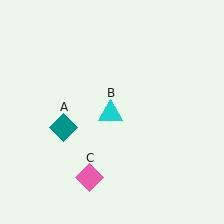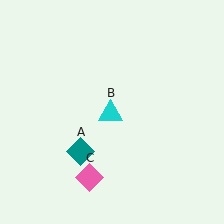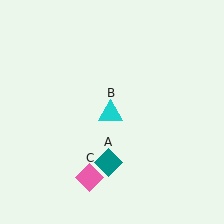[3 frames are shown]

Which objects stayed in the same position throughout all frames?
Cyan triangle (object B) and pink diamond (object C) remained stationary.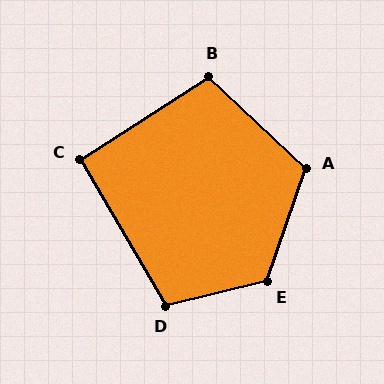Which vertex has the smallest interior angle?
C, at approximately 93 degrees.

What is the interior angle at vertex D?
Approximately 107 degrees (obtuse).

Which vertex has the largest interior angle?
E, at approximately 123 degrees.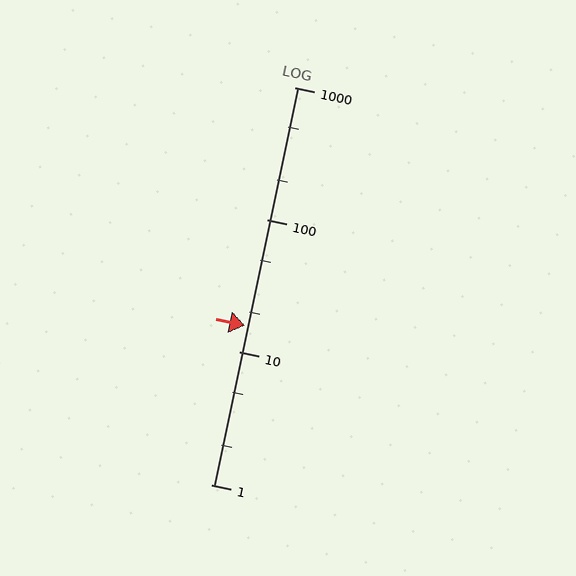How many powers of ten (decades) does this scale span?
The scale spans 3 decades, from 1 to 1000.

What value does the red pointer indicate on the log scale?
The pointer indicates approximately 16.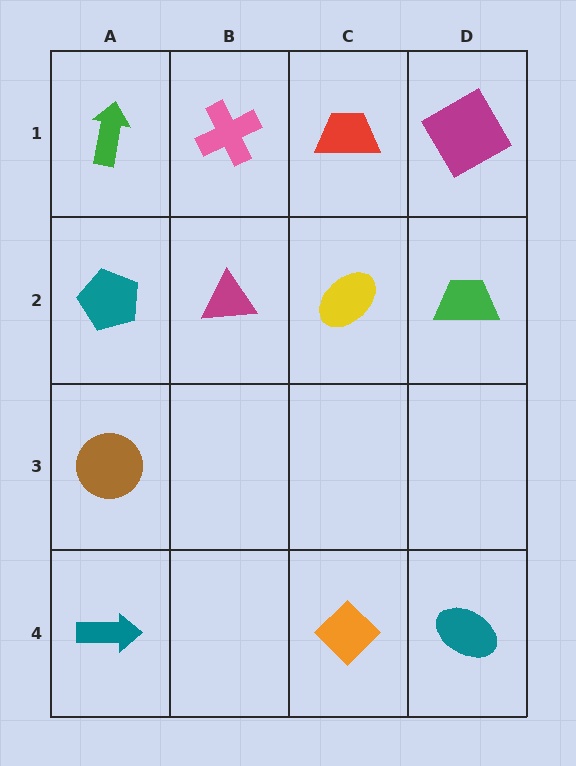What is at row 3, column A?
A brown circle.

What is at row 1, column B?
A pink cross.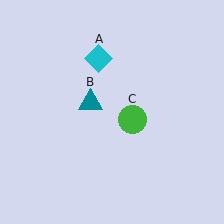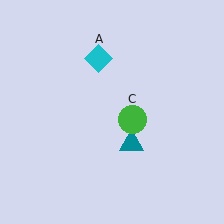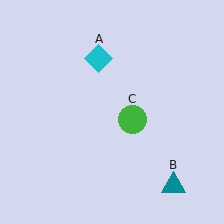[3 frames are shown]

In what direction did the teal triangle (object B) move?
The teal triangle (object B) moved down and to the right.